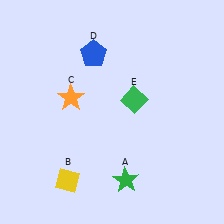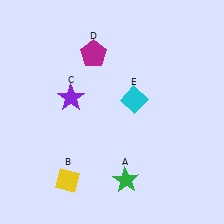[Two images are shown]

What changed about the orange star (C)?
In Image 1, C is orange. In Image 2, it changed to purple.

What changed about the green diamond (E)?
In Image 1, E is green. In Image 2, it changed to cyan.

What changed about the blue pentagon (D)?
In Image 1, D is blue. In Image 2, it changed to magenta.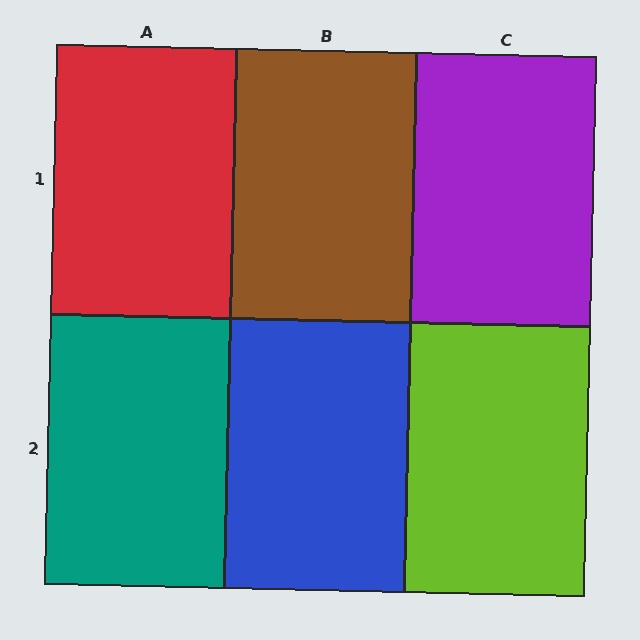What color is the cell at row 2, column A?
Teal.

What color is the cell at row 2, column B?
Blue.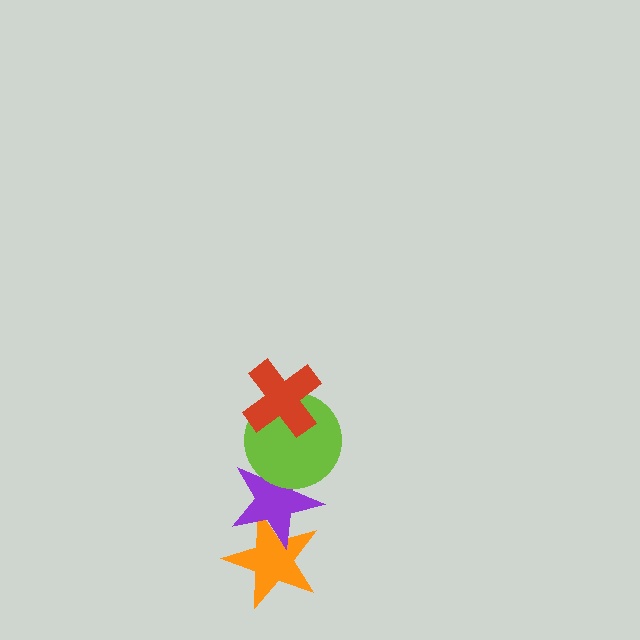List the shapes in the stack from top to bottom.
From top to bottom: the red cross, the lime circle, the purple star, the orange star.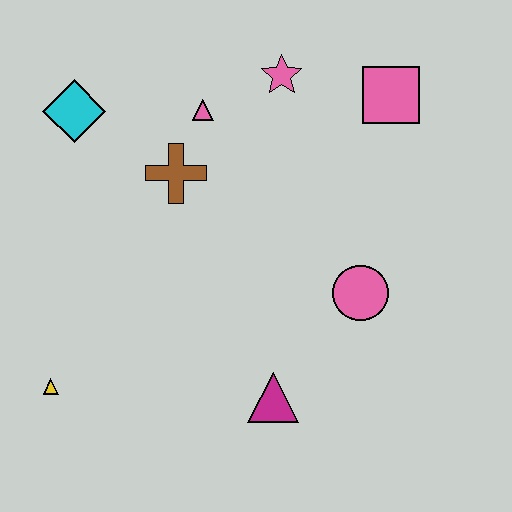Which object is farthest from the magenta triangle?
The cyan diamond is farthest from the magenta triangle.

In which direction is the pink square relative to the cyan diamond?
The pink square is to the right of the cyan diamond.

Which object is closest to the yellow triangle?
The magenta triangle is closest to the yellow triangle.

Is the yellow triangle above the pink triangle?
No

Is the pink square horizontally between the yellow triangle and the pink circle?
No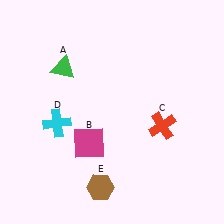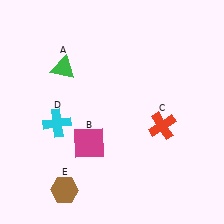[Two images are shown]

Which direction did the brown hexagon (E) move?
The brown hexagon (E) moved left.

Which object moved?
The brown hexagon (E) moved left.